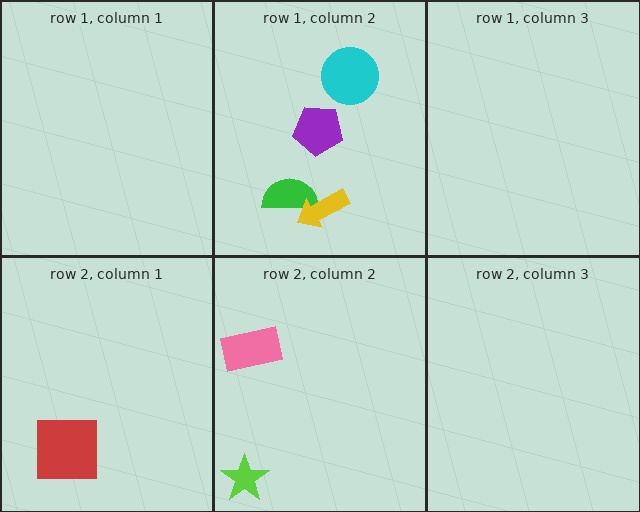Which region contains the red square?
The row 2, column 1 region.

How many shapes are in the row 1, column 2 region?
4.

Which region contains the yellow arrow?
The row 1, column 2 region.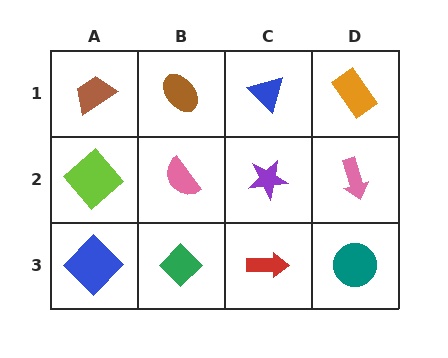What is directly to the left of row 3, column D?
A red arrow.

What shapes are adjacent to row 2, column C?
A blue triangle (row 1, column C), a red arrow (row 3, column C), a pink semicircle (row 2, column B), a pink arrow (row 2, column D).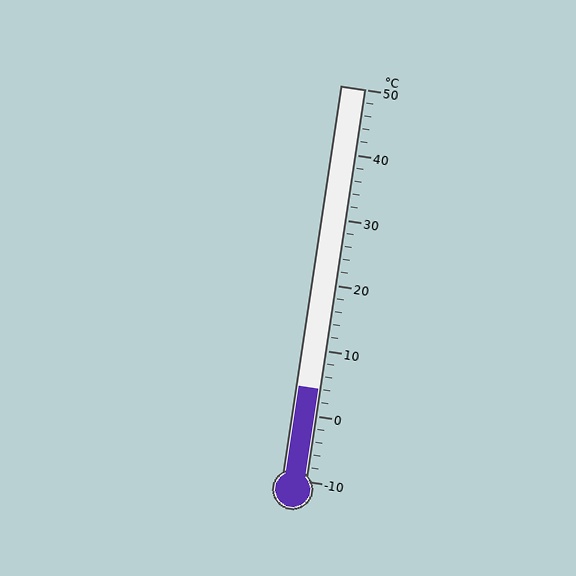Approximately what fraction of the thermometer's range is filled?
The thermometer is filled to approximately 25% of its range.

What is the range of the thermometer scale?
The thermometer scale ranges from -10°C to 50°C.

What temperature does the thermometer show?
The thermometer shows approximately 4°C.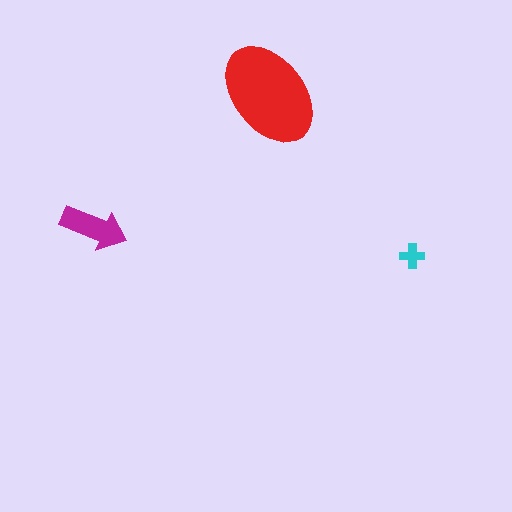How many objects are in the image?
There are 3 objects in the image.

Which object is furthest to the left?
The magenta arrow is leftmost.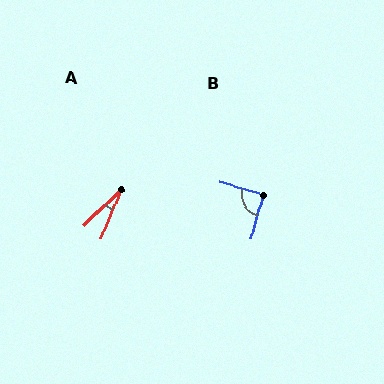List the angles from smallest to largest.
A (23°), B (91°).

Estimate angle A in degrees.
Approximately 23 degrees.